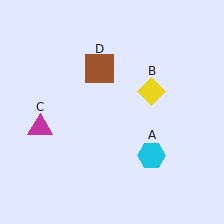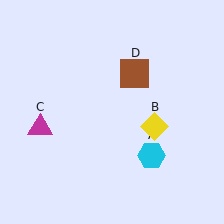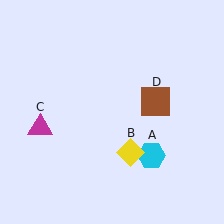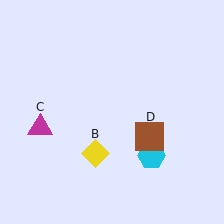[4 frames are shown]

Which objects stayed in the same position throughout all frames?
Cyan hexagon (object A) and magenta triangle (object C) remained stationary.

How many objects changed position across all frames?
2 objects changed position: yellow diamond (object B), brown square (object D).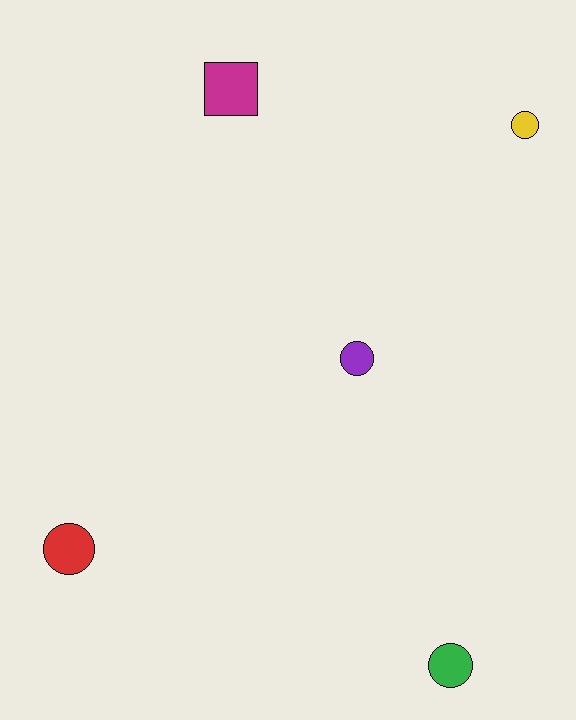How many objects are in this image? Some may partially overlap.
There are 5 objects.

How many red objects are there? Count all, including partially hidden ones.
There is 1 red object.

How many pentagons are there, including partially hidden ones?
There are no pentagons.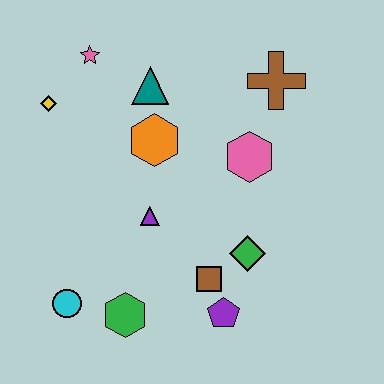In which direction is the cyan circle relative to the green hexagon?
The cyan circle is to the left of the green hexagon.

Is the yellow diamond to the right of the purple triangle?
No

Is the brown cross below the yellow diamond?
No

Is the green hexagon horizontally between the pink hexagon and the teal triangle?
No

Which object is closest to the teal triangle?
The orange hexagon is closest to the teal triangle.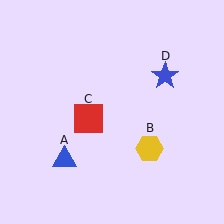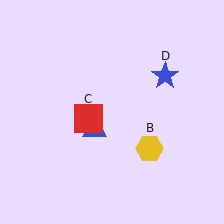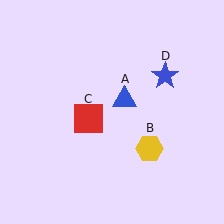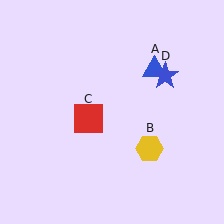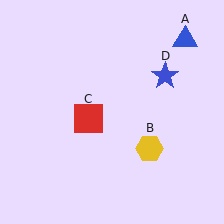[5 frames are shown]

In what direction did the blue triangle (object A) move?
The blue triangle (object A) moved up and to the right.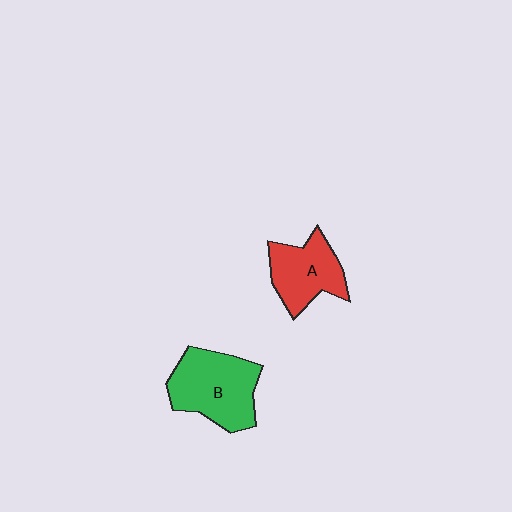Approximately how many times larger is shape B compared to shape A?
Approximately 1.3 times.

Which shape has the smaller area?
Shape A (red).